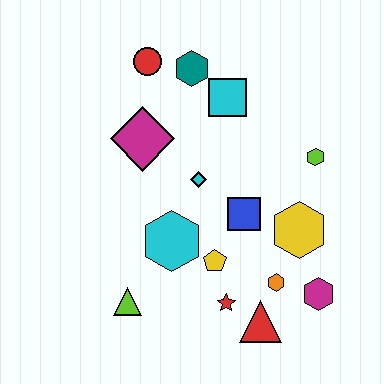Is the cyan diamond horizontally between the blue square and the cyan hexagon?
Yes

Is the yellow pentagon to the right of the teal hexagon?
Yes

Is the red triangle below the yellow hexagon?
Yes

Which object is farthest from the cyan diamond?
The magenta hexagon is farthest from the cyan diamond.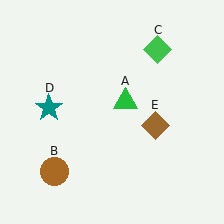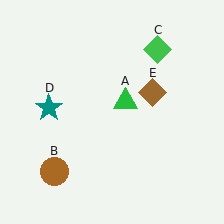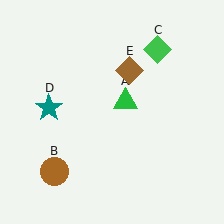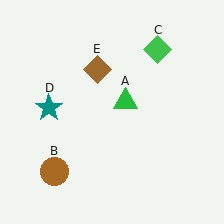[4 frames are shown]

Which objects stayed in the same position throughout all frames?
Green triangle (object A) and brown circle (object B) and green diamond (object C) and teal star (object D) remained stationary.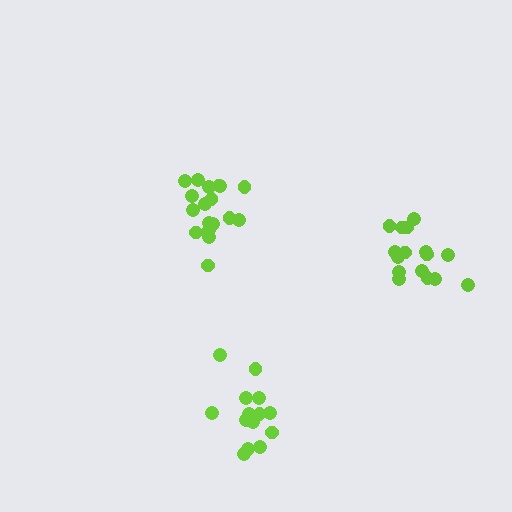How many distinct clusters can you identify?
There are 3 distinct clusters.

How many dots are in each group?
Group 1: 18 dots, Group 2: 16 dots, Group 3: 14 dots (48 total).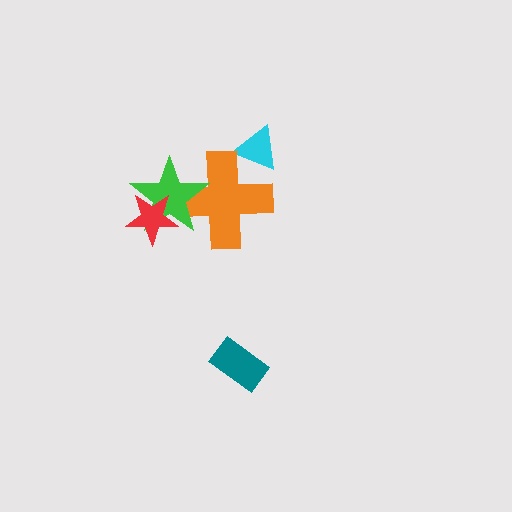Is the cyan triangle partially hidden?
Yes, it is partially covered by another shape.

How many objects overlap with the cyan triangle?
1 object overlaps with the cyan triangle.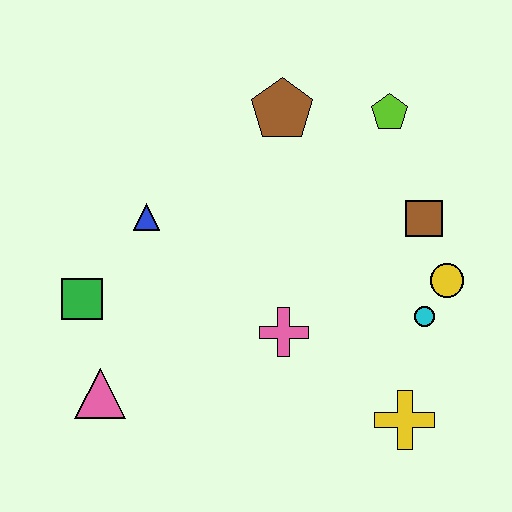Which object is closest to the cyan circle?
The yellow circle is closest to the cyan circle.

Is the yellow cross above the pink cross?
No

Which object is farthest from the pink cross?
The lime pentagon is farthest from the pink cross.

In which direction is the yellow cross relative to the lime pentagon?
The yellow cross is below the lime pentagon.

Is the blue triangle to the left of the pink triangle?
No